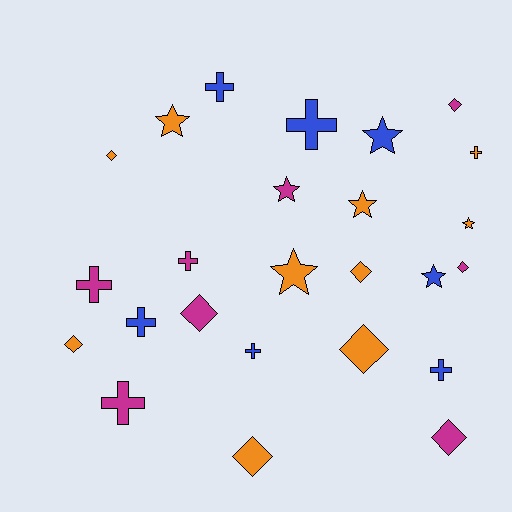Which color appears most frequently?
Orange, with 10 objects.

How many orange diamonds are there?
There are 5 orange diamonds.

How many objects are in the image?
There are 25 objects.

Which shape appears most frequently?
Cross, with 9 objects.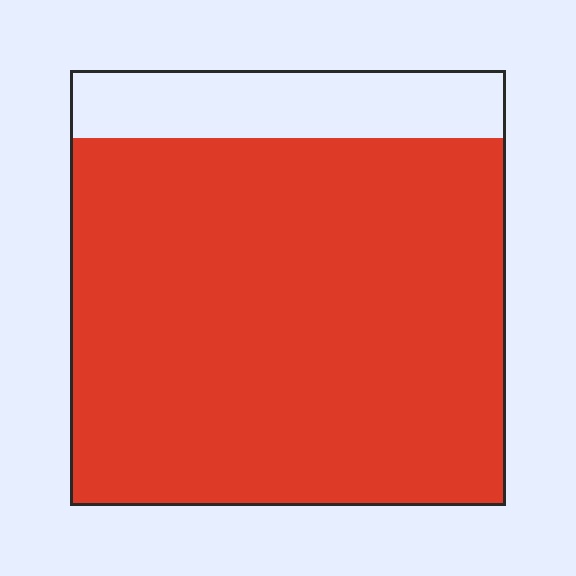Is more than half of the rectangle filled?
Yes.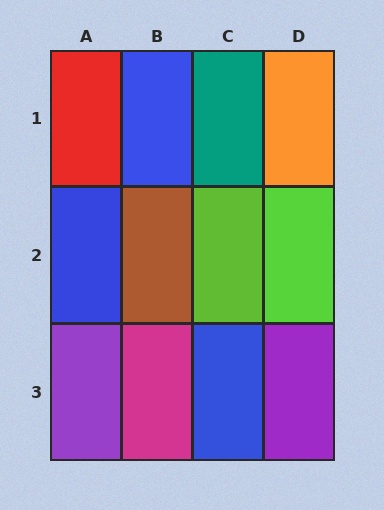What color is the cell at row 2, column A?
Blue.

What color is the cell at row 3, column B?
Magenta.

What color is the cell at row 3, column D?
Purple.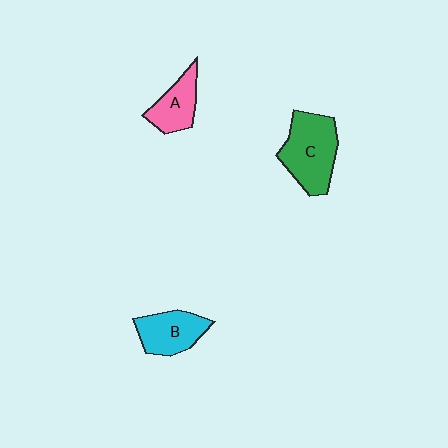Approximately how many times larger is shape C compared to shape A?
Approximately 1.7 times.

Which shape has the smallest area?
Shape A (pink).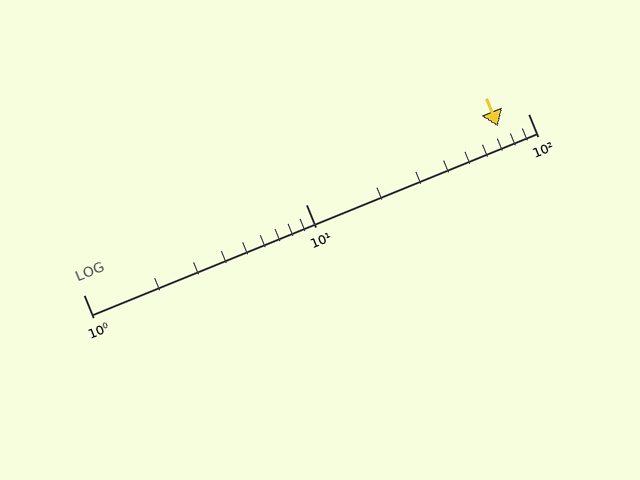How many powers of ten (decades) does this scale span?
The scale spans 2 decades, from 1 to 100.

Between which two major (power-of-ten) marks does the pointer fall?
The pointer is between 10 and 100.